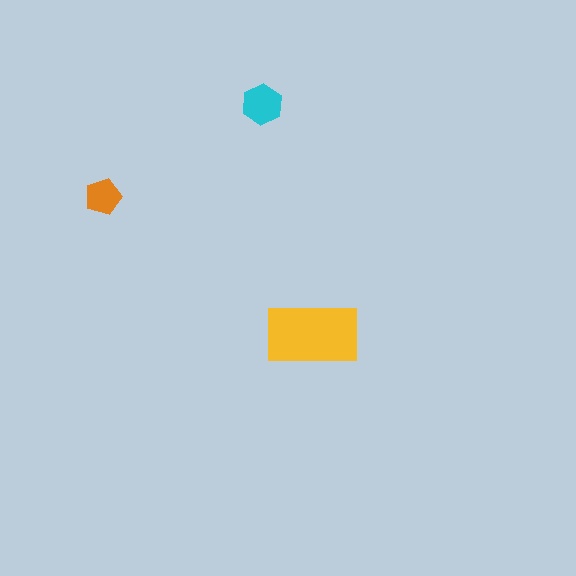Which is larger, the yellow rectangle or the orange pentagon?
The yellow rectangle.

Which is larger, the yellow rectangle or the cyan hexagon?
The yellow rectangle.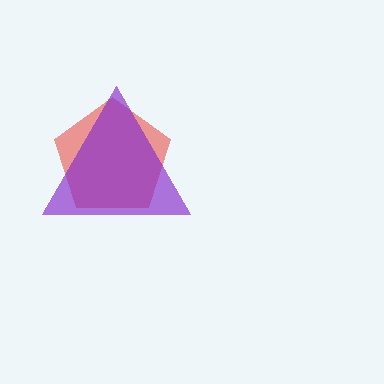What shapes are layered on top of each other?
The layered shapes are: a red pentagon, a purple triangle.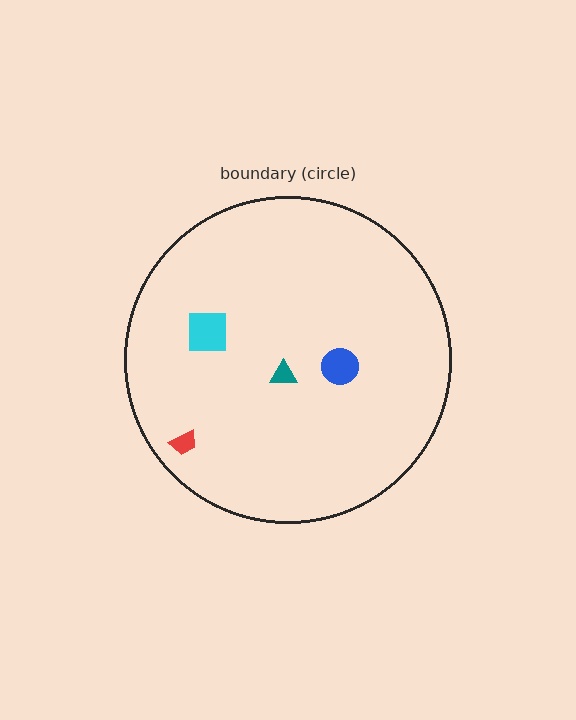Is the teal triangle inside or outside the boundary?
Inside.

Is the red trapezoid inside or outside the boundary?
Inside.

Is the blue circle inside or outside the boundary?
Inside.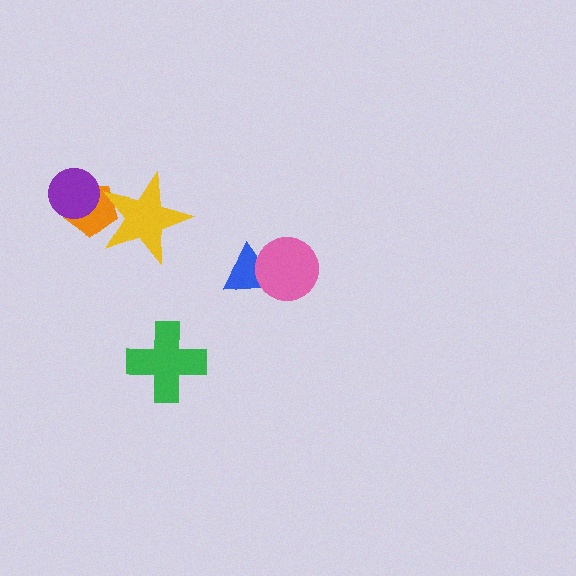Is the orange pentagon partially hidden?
Yes, it is partially covered by another shape.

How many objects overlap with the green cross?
0 objects overlap with the green cross.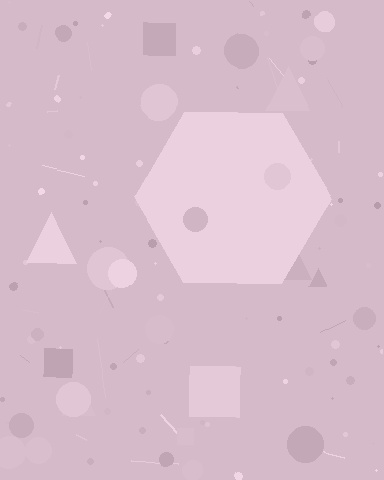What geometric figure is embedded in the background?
A hexagon is embedded in the background.